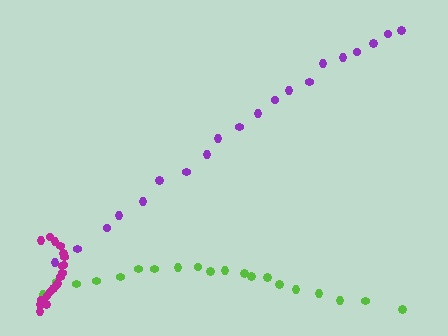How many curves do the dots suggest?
There are 3 distinct paths.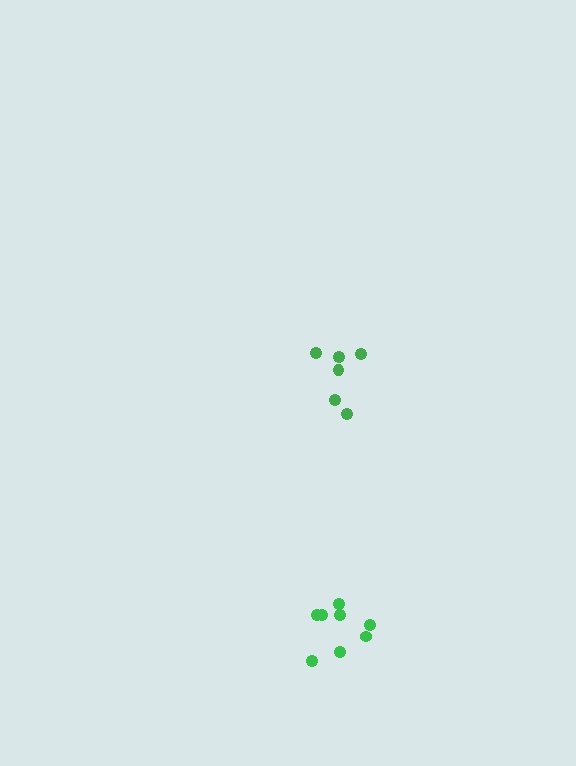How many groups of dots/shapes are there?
There are 2 groups.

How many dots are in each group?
Group 1: 6 dots, Group 2: 8 dots (14 total).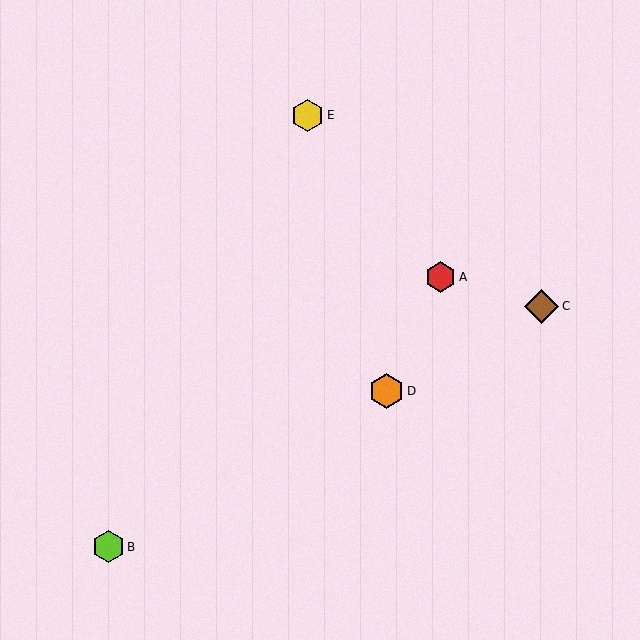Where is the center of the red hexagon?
The center of the red hexagon is at (441, 277).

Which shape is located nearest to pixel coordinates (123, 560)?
The lime hexagon (labeled B) at (108, 547) is nearest to that location.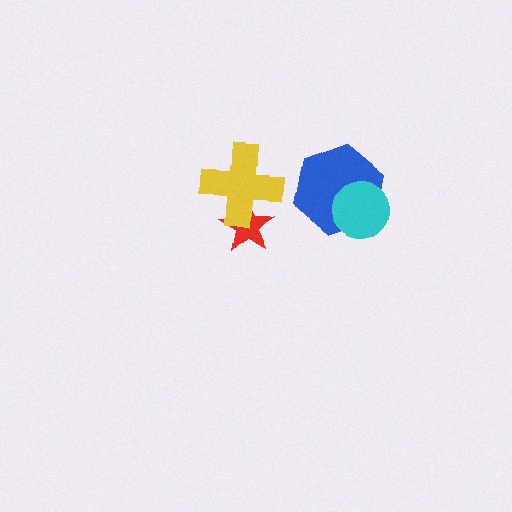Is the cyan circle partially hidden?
No, no other shape covers it.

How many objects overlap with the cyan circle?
1 object overlaps with the cyan circle.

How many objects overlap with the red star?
1 object overlaps with the red star.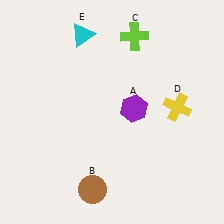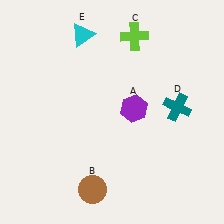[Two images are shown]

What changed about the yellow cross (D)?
In Image 1, D is yellow. In Image 2, it changed to teal.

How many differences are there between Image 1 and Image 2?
There is 1 difference between the two images.